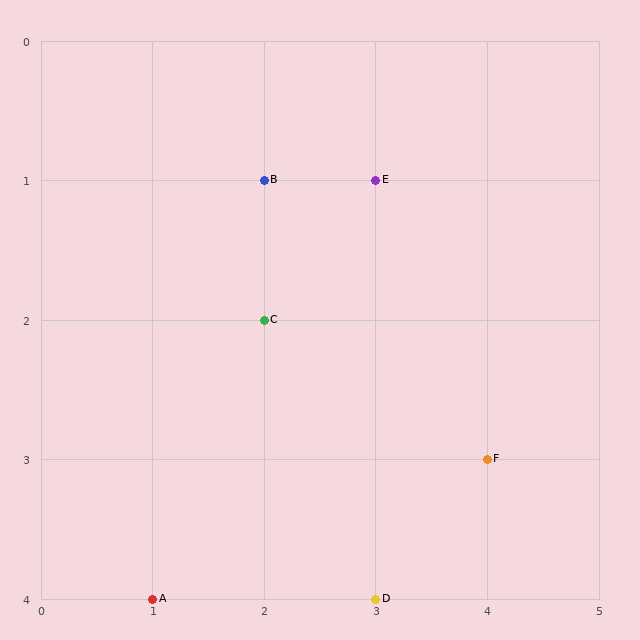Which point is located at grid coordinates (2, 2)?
Point C is at (2, 2).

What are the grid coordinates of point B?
Point B is at grid coordinates (2, 1).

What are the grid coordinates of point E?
Point E is at grid coordinates (3, 1).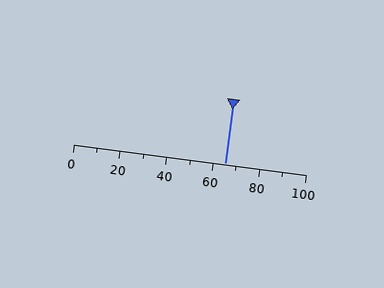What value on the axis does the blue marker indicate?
The marker indicates approximately 65.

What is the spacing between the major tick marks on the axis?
The major ticks are spaced 20 apart.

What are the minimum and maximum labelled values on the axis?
The axis runs from 0 to 100.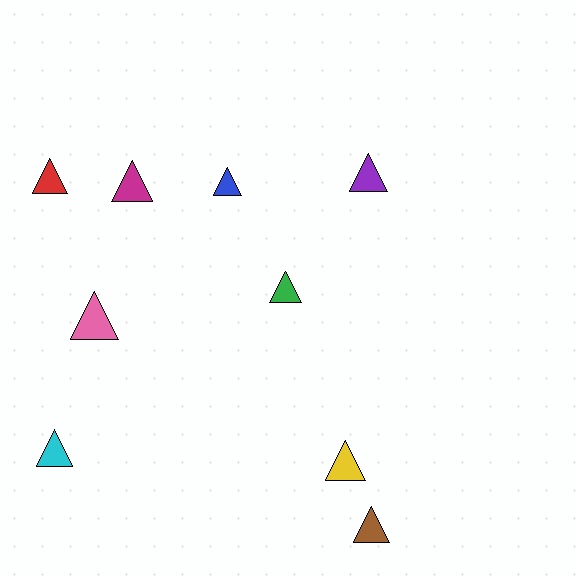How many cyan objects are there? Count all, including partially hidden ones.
There is 1 cyan object.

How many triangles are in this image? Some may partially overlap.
There are 9 triangles.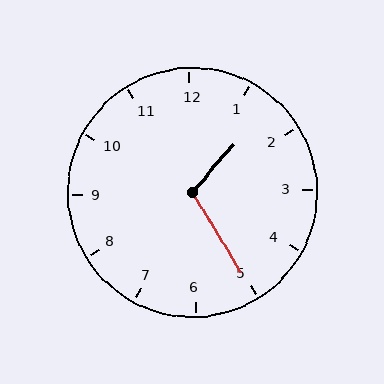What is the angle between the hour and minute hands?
Approximately 108 degrees.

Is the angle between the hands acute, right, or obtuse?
It is obtuse.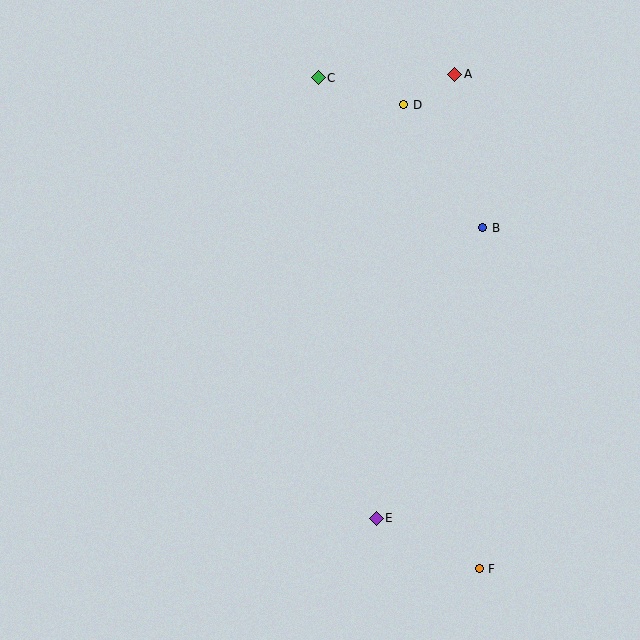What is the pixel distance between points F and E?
The distance between F and E is 115 pixels.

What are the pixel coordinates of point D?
Point D is at (404, 105).